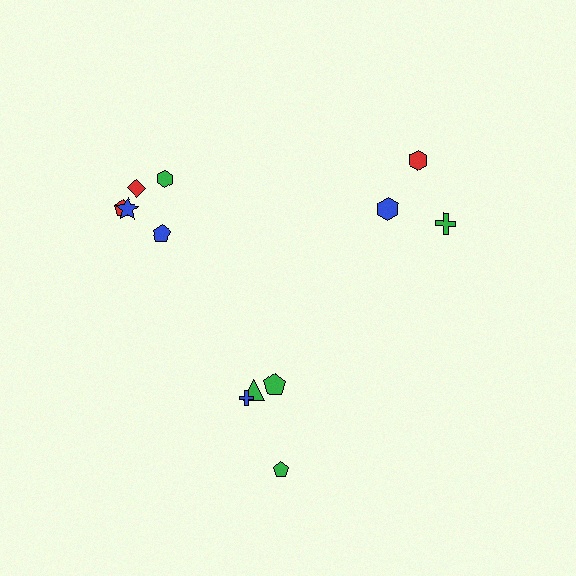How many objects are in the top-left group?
There are 5 objects.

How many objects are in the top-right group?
There are 3 objects.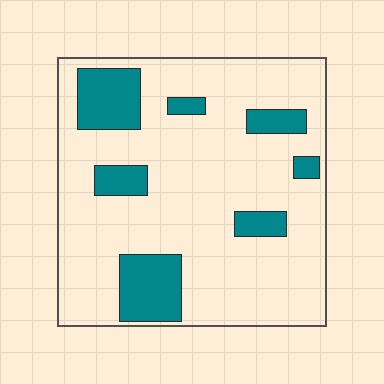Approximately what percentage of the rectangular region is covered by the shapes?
Approximately 20%.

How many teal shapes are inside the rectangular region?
7.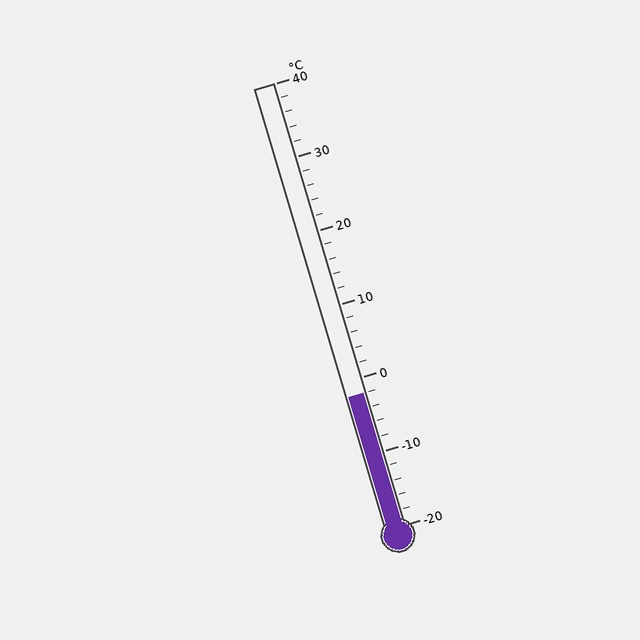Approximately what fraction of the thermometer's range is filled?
The thermometer is filled to approximately 30% of its range.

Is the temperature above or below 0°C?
The temperature is below 0°C.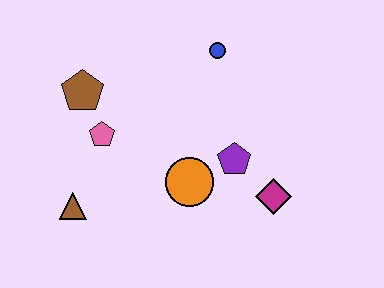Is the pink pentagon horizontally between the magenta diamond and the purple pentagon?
No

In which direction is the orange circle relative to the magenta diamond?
The orange circle is to the left of the magenta diamond.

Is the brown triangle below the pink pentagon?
Yes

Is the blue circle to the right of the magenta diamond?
No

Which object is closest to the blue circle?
The purple pentagon is closest to the blue circle.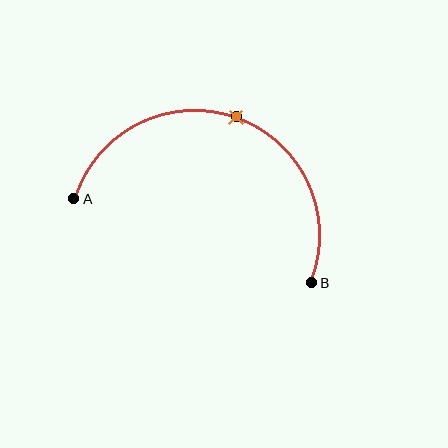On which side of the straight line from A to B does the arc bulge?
The arc bulges above the straight line connecting A and B.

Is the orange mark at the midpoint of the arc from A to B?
Yes. The orange mark lies on the arc at equal arc-length from both A and B — it is the arc midpoint.